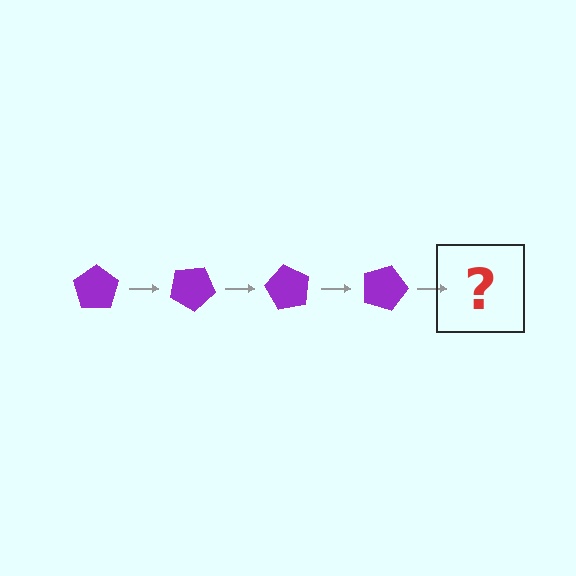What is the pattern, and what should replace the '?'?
The pattern is that the pentagon rotates 30 degrees each step. The '?' should be a purple pentagon rotated 120 degrees.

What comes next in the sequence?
The next element should be a purple pentagon rotated 120 degrees.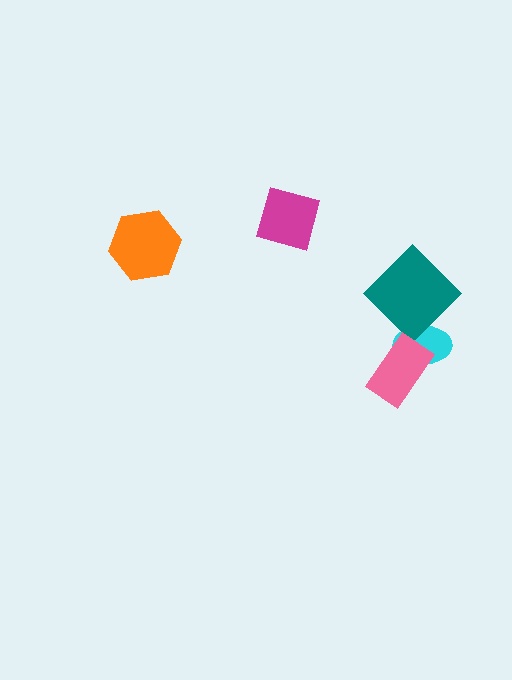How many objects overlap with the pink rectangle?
1 object overlaps with the pink rectangle.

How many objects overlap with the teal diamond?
1 object overlaps with the teal diamond.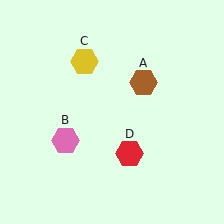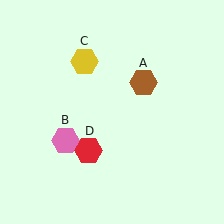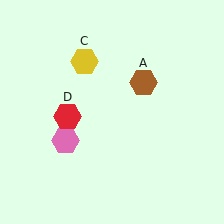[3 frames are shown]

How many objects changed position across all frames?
1 object changed position: red hexagon (object D).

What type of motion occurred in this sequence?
The red hexagon (object D) rotated clockwise around the center of the scene.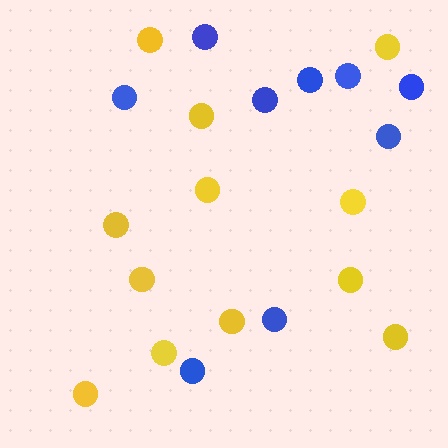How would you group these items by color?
There are 2 groups: one group of yellow circles (12) and one group of blue circles (9).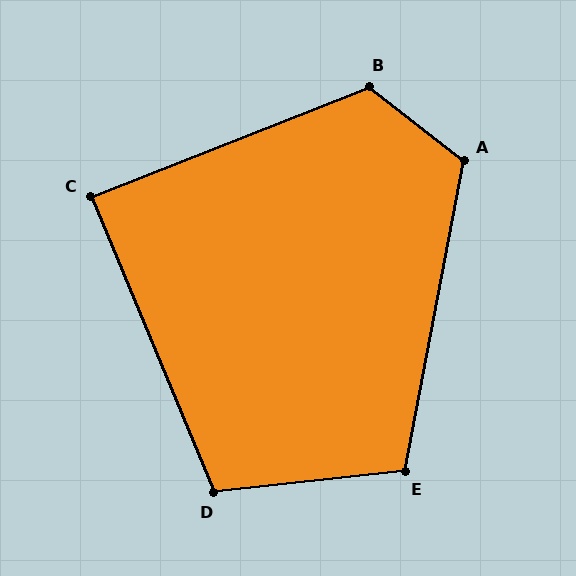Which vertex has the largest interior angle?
B, at approximately 120 degrees.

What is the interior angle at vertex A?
Approximately 117 degrees (obtuse).